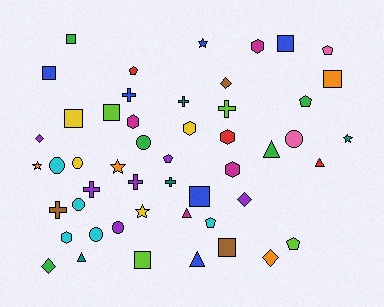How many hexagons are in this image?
There are 6 hexagons.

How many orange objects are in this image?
There are 4 orange objects.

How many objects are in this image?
There are 50 objects.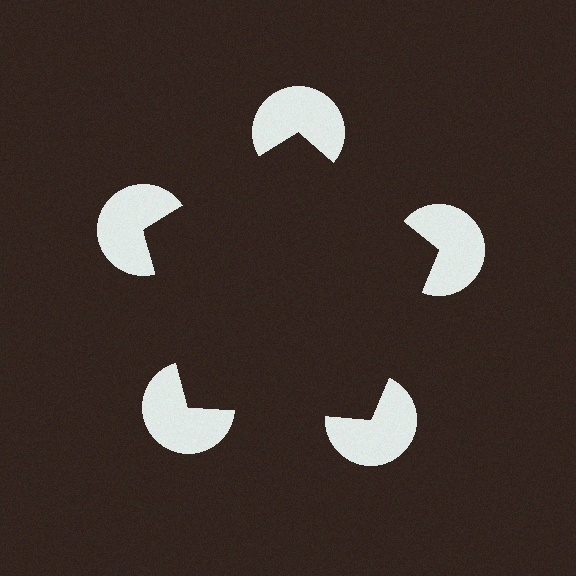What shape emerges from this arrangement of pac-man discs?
An illusory pentagon — its edges are inferred from the aligned wedge cuts in the pac-man discs, not physically drawn.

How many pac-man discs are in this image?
There are 5 — one at each vertex of the illusory pentagon.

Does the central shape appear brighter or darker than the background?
It typically appears slightly darker than the background, even though no actual brightness change is drawn.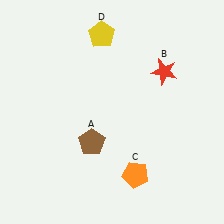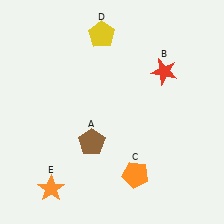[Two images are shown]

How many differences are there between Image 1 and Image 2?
There is 1 difference between the two images.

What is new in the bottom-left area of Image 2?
An orange star (E) was added in the bottom-left area of Image 2.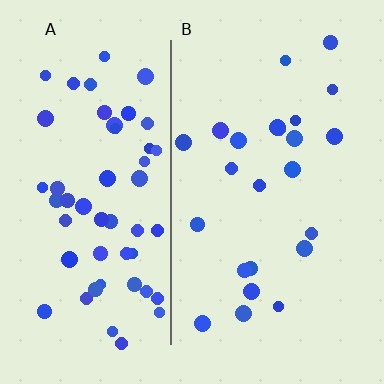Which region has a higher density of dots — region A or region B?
A (the left).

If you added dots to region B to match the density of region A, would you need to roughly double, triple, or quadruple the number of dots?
Approximately double.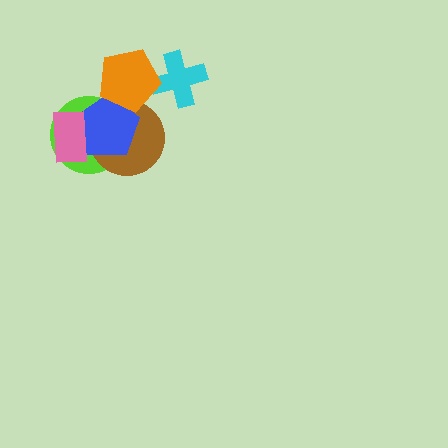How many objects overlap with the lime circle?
3 objects overlap with the lime circle.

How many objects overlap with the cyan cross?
1 object overlaps with the cyan cross.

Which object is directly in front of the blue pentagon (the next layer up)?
The orange pentagon is directly in front of the blue pentagon.